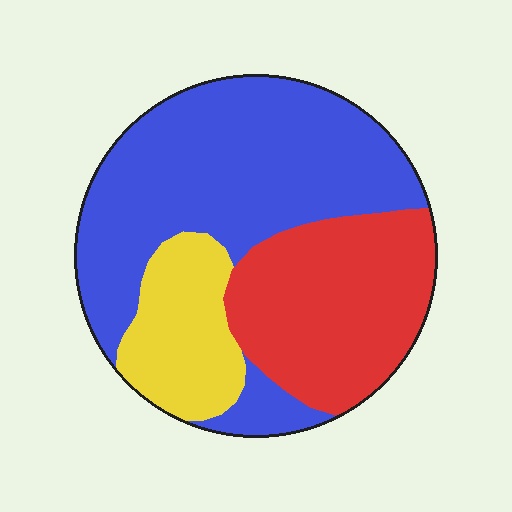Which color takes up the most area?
Blue, at roughly 50%.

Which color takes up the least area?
Yellow, at roughly 15%.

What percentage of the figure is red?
Red takes up about one third (1/3) of the figure.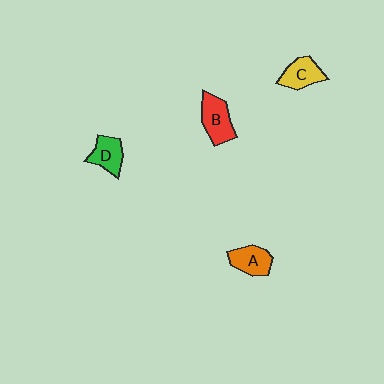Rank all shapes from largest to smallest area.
From largest to smallest: B (red), C (yellow), A (orange), D (green).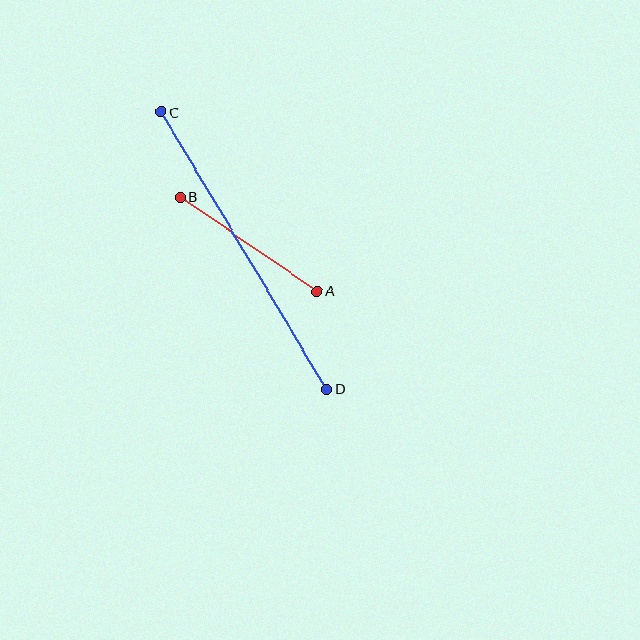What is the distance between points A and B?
The distance is approximately 166 pixels.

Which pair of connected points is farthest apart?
Points C and D are farthest apart.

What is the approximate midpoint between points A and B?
The midpoint is at approximately (249, 244) pixels.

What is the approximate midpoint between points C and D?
The midpoint is at approximately (244, 251) pixels.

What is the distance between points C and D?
The distance is approximately 323 pixels.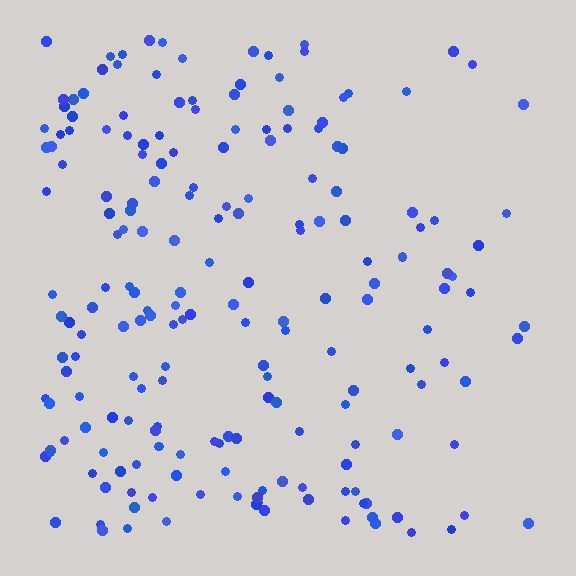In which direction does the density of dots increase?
From right to left, with the left side densest.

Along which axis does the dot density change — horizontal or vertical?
Horizontal.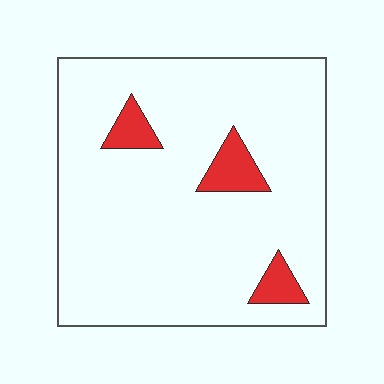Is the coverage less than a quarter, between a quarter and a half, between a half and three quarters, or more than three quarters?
Less than a quarter.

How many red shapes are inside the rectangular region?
3.